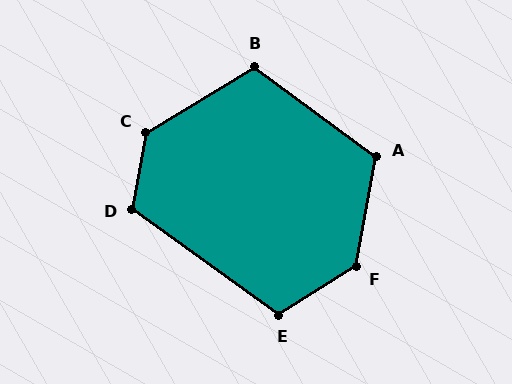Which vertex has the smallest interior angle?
E, at approximately 112 degrees.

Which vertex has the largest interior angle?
F, at approximately 132 degrees.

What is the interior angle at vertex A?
Approximately 116 degrees (obtuse).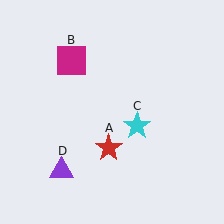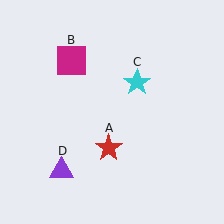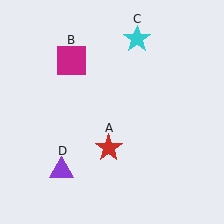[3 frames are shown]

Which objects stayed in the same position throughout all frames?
Red star (object A) and magenta square (object B) and purple triangle (object D) remained stationary.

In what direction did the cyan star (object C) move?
The cyan star (object C) moved up.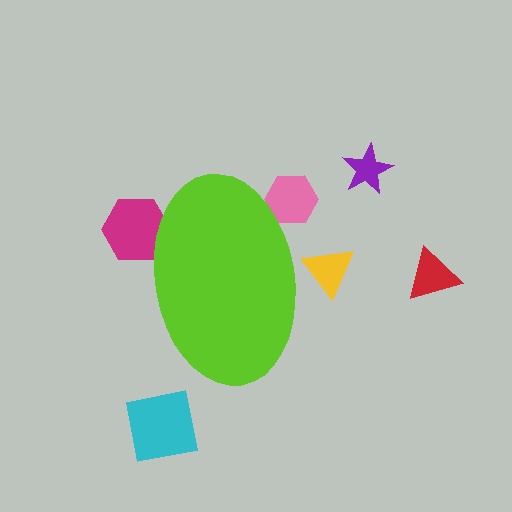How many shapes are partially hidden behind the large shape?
3 shapes are partially hidden.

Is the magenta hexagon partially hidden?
Yes, the magenta hexagon is partially hidden behind the lime ellipse.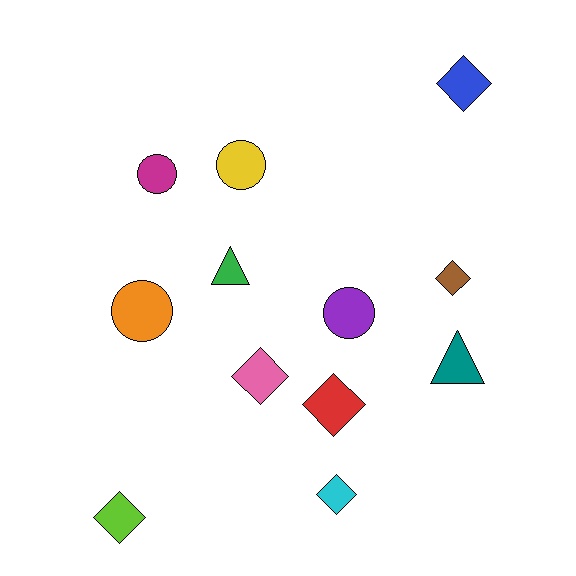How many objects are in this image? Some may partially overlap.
There are 12 objects.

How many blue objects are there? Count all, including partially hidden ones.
There is 1 blue object.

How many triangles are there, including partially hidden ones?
There are 2 triangles.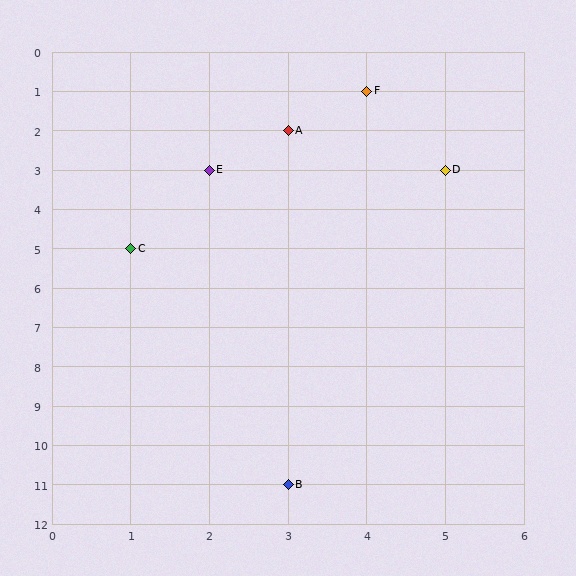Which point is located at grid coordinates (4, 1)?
Point F is at (4, 1).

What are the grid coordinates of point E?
Point E is at grid coordinates (2, 3).